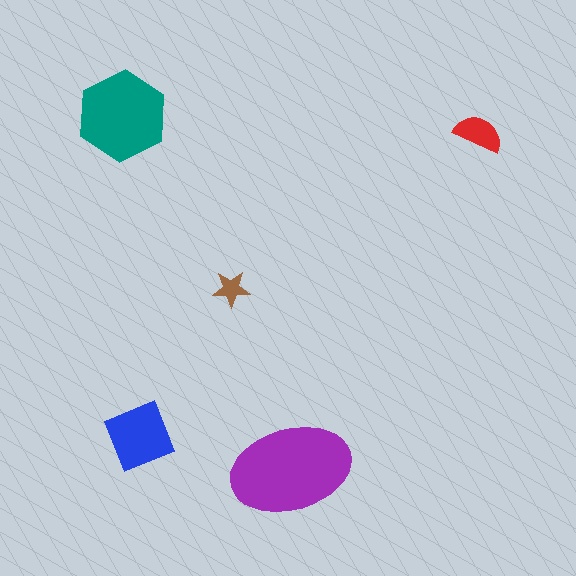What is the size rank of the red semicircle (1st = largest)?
4th.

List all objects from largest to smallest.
The purple ellipse, the teal hexagon, the blue diamond, the red semicircle, the brown star.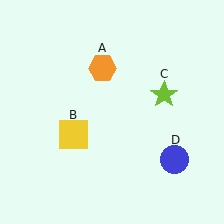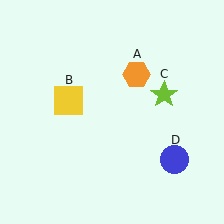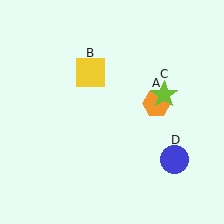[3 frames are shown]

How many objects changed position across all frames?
2 objects changed position: orange hexagon (object A), yellow square (object B).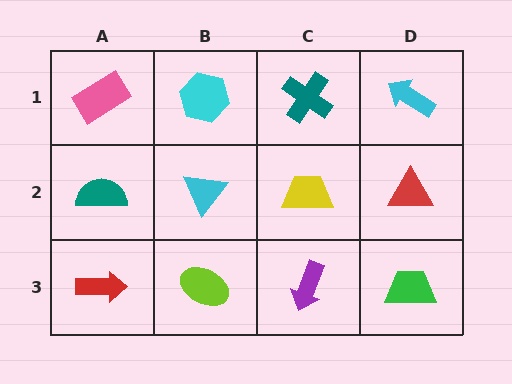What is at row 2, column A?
A teal semicircle.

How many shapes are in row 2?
4 shapes.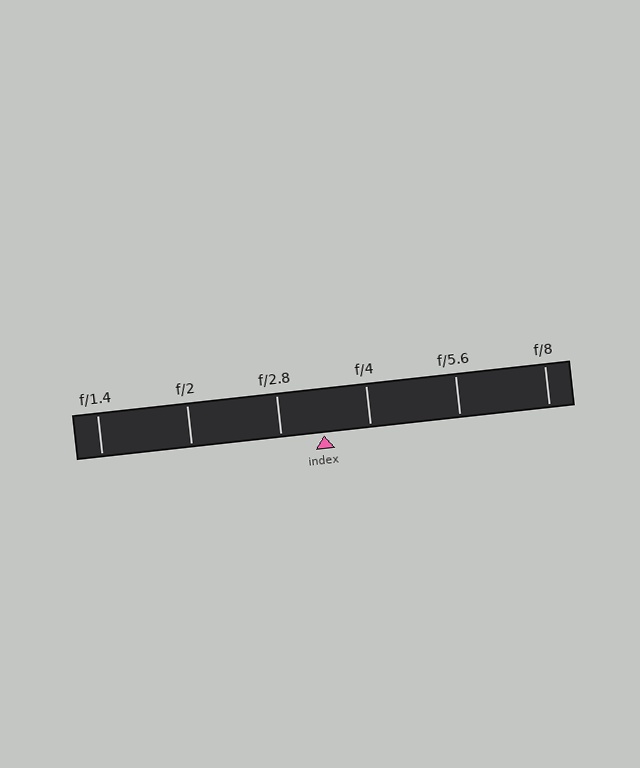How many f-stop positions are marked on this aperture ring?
There are 6 f-stop positions marked.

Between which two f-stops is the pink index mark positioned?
The index mark is between f/2.8 and f/4.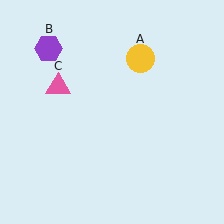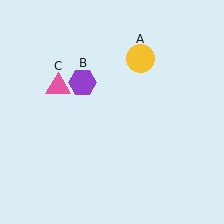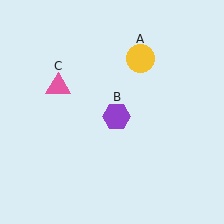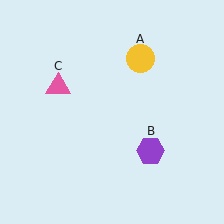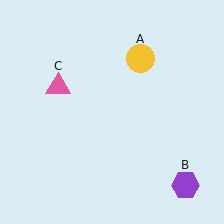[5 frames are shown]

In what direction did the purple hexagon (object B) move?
The purple hexagon (object B) moved down and to the right.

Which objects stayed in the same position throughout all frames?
Yellow circle (object A) and pink triangle (object C) remained stationary.